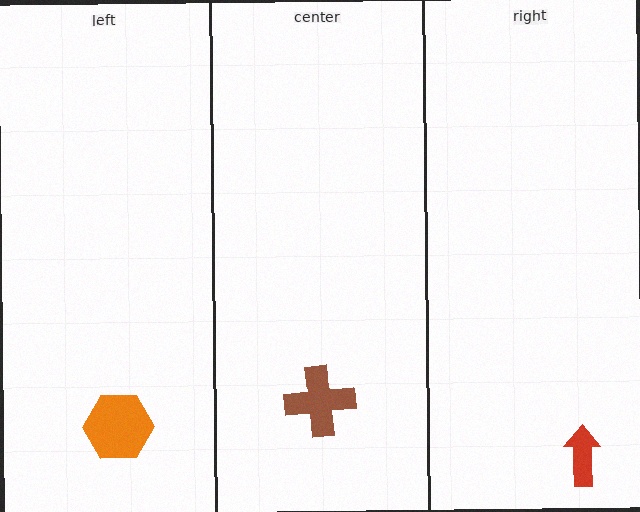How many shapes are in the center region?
1.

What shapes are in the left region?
The orange hexagon.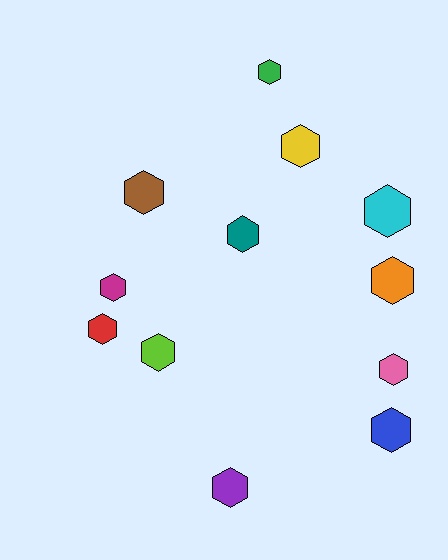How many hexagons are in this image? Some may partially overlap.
There are 12 hexagons.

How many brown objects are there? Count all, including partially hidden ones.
There is 1 brown object.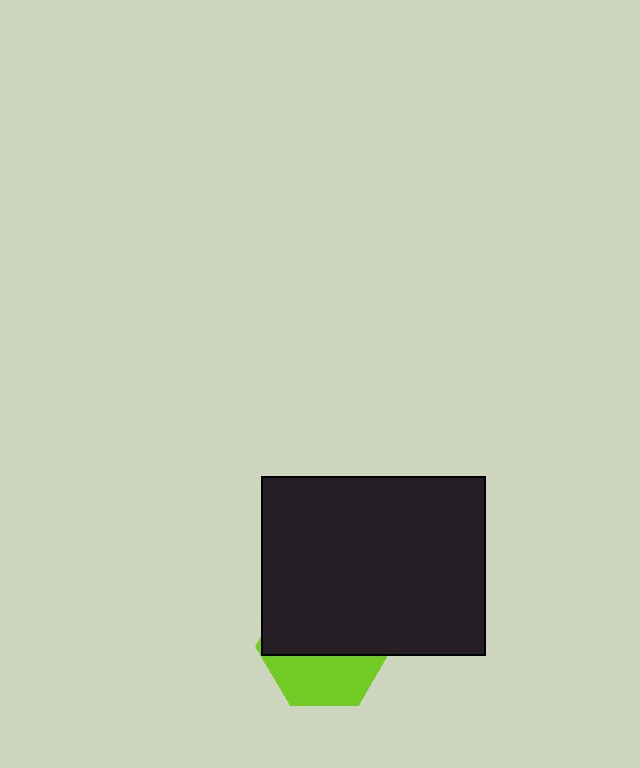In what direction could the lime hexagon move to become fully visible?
The lime hexagon could move down. That would shift it out from behind the black rectangle entirely.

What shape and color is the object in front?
The object in front is a black rectangle.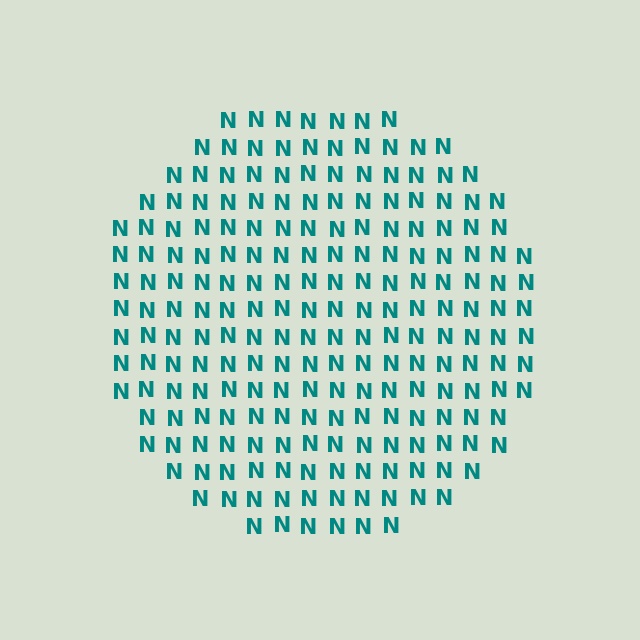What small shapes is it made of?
It is made of small letter N's.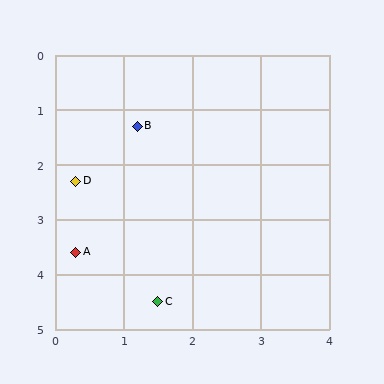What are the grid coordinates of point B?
Point B is at approximately (1.2, 1.3).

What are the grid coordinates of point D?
Point D is at approximately (0.3, 2.3).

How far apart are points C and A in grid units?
Points C and A are about 1.5 grid units apart.